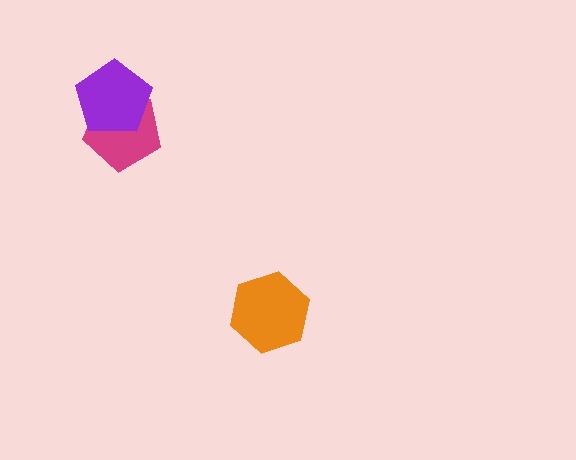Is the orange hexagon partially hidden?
No, no other shape covers it.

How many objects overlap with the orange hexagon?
0 objects overlap with the orange hexagon.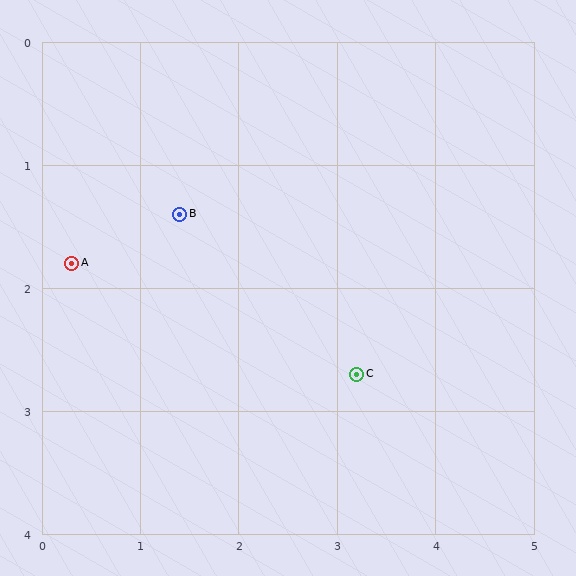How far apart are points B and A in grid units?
Points B and A are about 1.2 grid units apart.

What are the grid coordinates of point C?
Point C is at approximately (3.2, 2.7).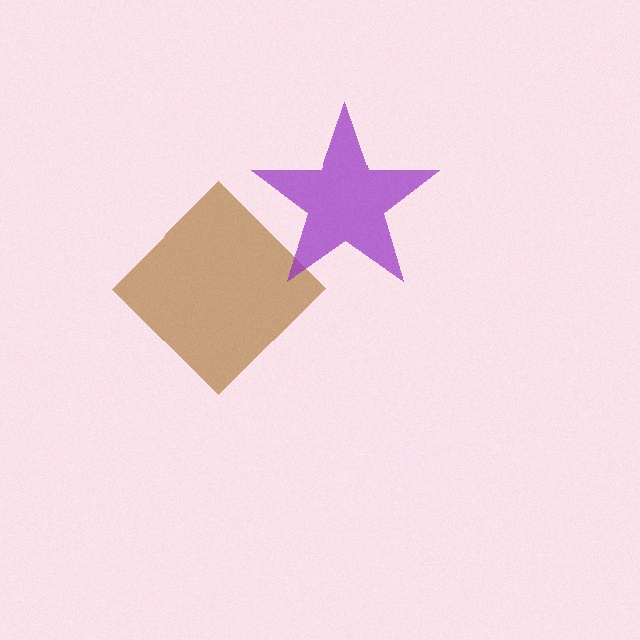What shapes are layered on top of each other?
The layered shapes are: a brown diamond, a purple star.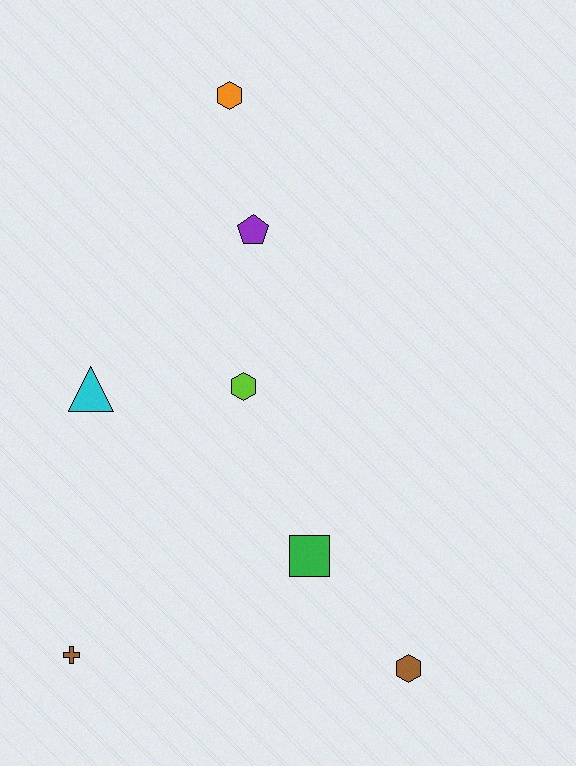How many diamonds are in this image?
There are no diamonds.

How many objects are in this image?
There are 7 objects.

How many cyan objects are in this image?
There is 1 cyan object.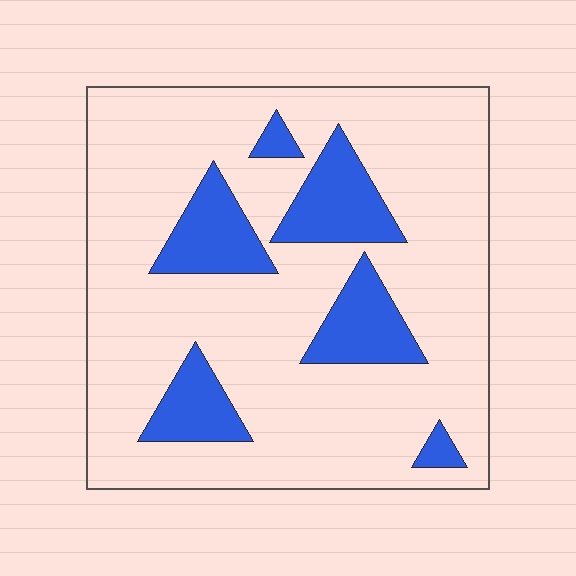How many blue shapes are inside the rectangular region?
6.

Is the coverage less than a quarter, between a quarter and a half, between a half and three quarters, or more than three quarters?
Less than a quarter.